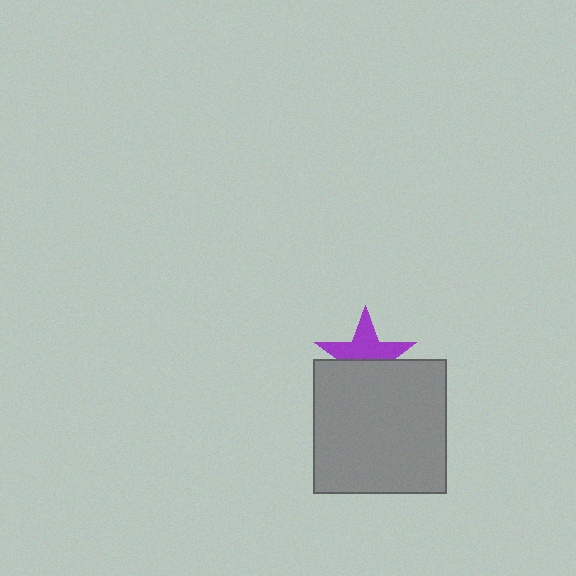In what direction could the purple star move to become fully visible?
The purple star could move up. That would shift it out from behind the gray square entirely.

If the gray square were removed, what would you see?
You would see the complete purple star.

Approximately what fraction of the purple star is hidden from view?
Roughly 45% of the purple star is hidden behind the gray square.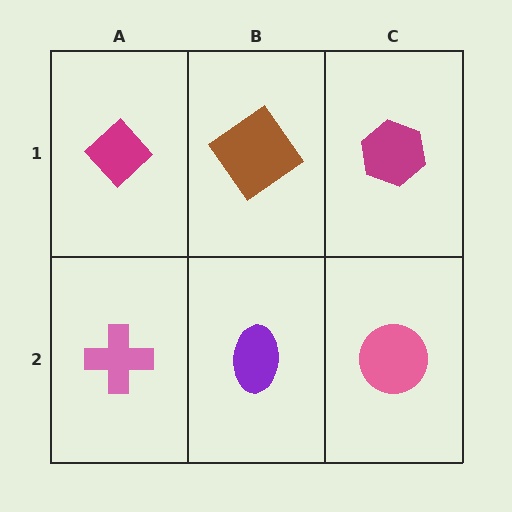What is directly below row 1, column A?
A pink cross.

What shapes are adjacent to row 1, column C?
A pink circle (row 2, column C), a brown diamond (row 1, column B).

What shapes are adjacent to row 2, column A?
A magenta diamond (row 1, column A), a purple ellipse (row 2, column B).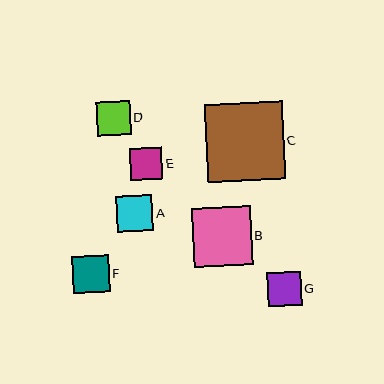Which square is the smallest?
Square E is the smallest with a size of approximately 32 pixels.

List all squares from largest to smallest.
From largest to smallest: C, B, F, A, D, G, E.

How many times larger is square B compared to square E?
Square B is approximately 1.9 times the size of square E.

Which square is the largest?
Square C is the largest with a size of approximately 78 pixels.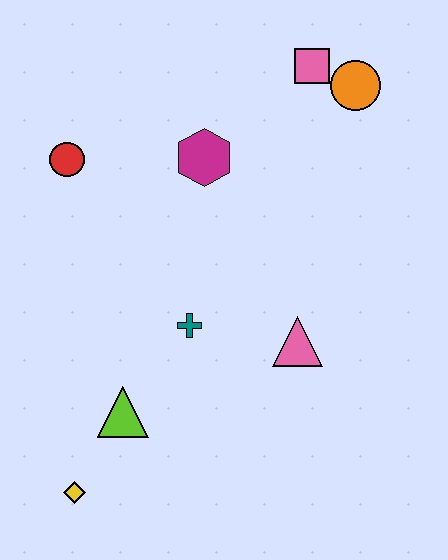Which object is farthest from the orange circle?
The yellow diamond is farthest from the orange circle.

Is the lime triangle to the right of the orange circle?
No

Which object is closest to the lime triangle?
The yellow diamond is closest to the lime triangle.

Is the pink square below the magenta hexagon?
No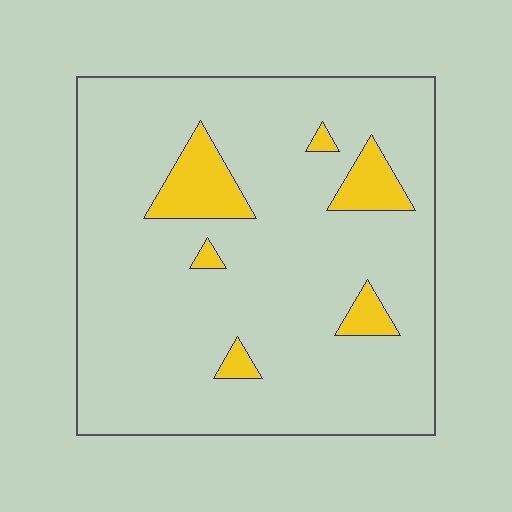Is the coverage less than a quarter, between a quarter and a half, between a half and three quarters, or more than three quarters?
Less than a quarter.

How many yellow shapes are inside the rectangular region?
6.